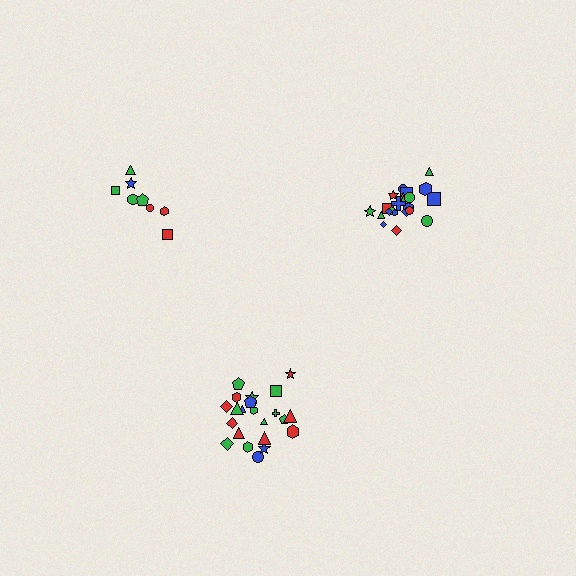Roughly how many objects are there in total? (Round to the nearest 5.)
Roughly 50 objects in total.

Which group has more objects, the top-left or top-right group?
The top-right group.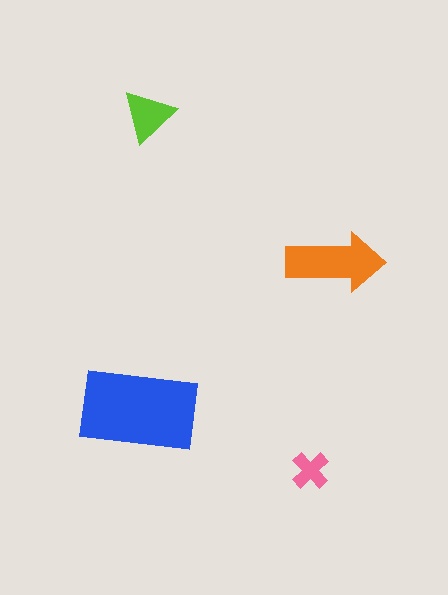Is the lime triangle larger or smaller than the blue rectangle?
Smaller.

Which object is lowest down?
The pink cross is bottommost.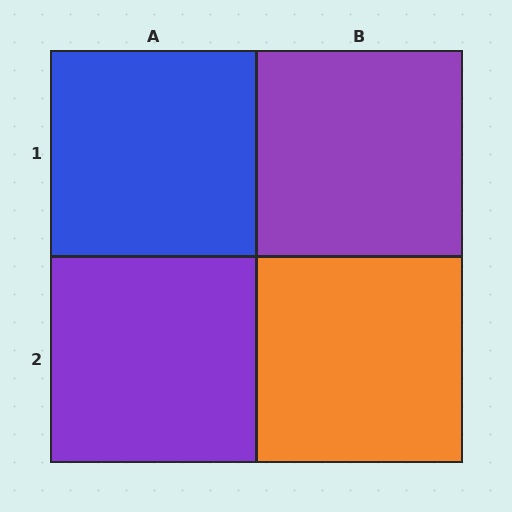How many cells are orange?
1 cell is orange.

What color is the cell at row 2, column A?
Purple.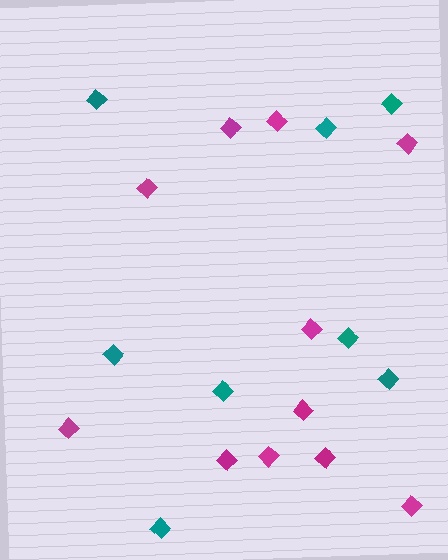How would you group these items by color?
There are 2 groups: one group of teal diamonds (8) and one group of magenta diamonds (11).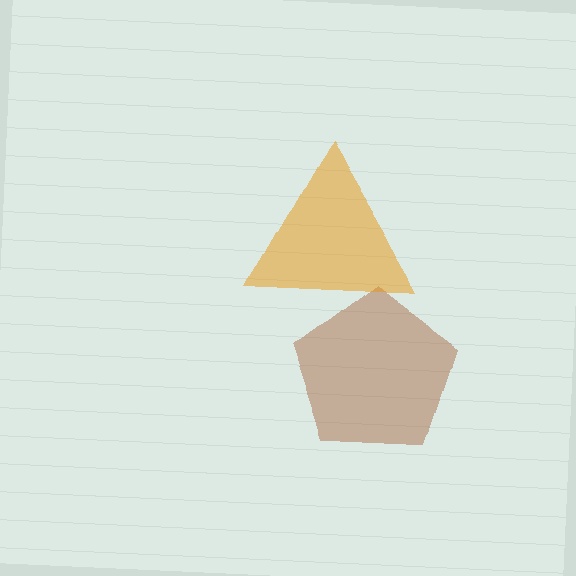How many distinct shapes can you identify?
There are 2 distinct shapes: a brown pentagon, an orange triangle.